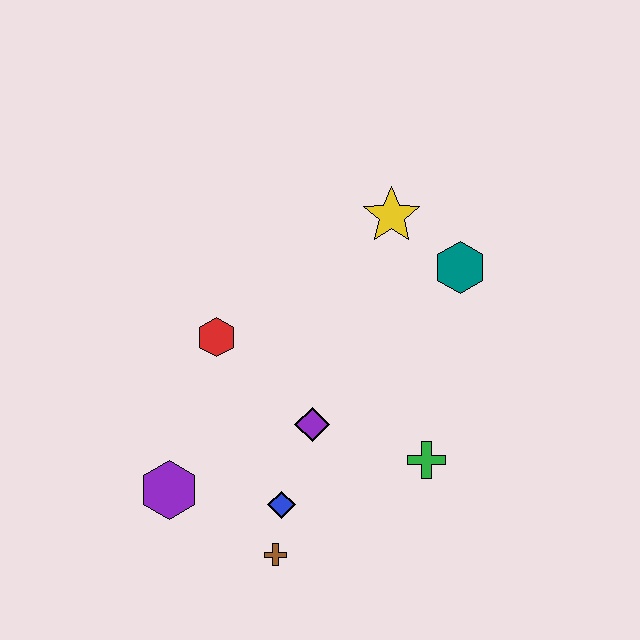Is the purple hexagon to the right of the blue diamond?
No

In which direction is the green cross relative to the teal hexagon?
The green cross is below the teal hexagon.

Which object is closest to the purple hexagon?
The blue diamond is closest to the purple hexagon.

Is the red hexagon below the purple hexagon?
No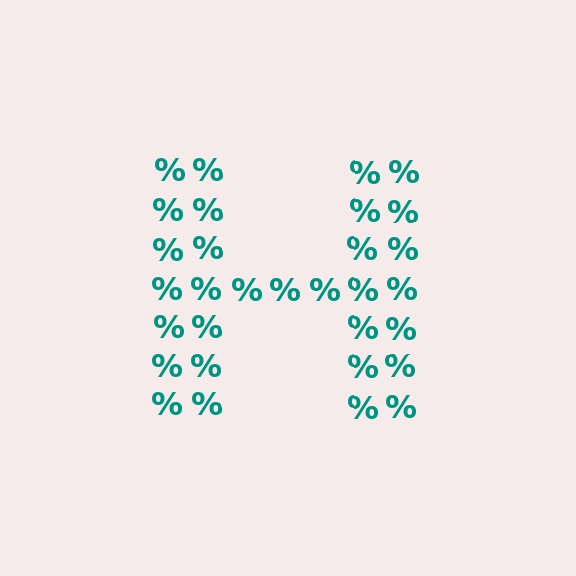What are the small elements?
The small elements are percent signs.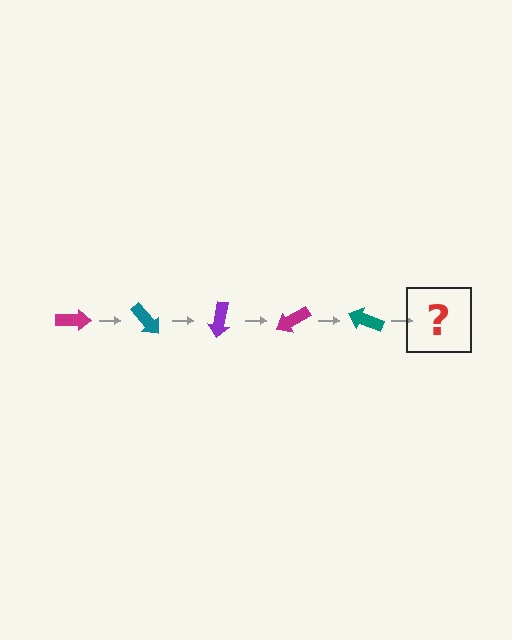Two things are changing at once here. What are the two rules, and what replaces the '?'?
The two rules are that it rotates 50 degrees each step and the color cycles through magenta, teal, and purple. The '?' should be a purple arrow, rotated 250 degrees from the start.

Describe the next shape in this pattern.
It should be a purple arrow, rotated 250 degrees from the start.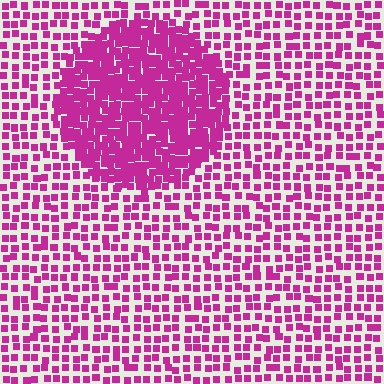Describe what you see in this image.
The image contains small magenta elements arranged at two different densities. A circle-shaped region is visible where the elements are more densely packed than the surrounding area.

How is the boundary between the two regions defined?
The boundary is defined by a change in element density (approximately 2.2x ratio). All elements are the same color, size, and shape.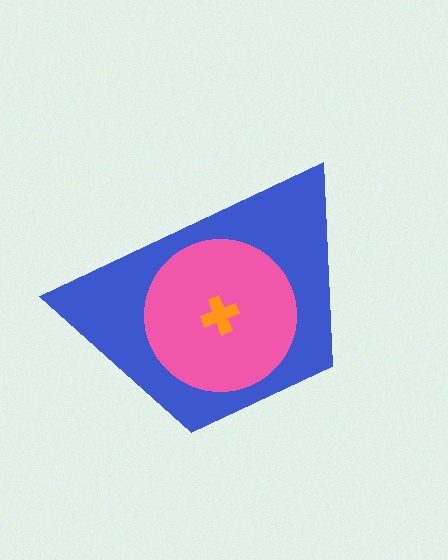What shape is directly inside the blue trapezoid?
The pink circle.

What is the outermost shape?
The blue trapezoid.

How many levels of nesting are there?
3.